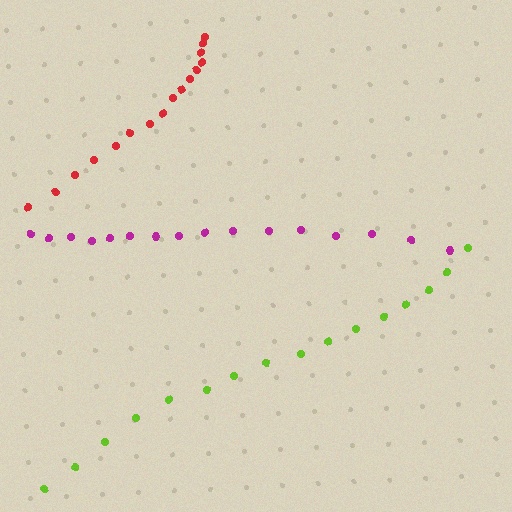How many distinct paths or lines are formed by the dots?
There are 3 distinct paths.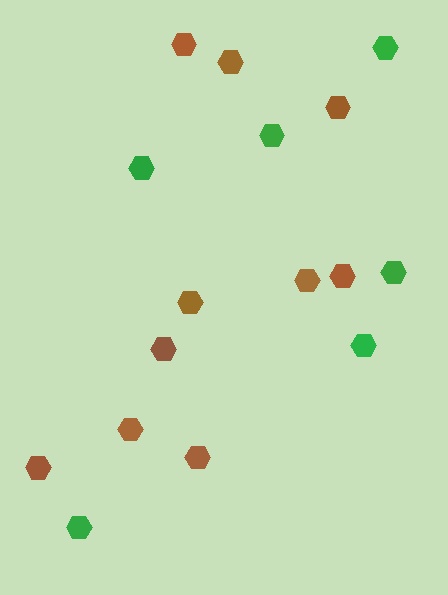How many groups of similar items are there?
There are 2 groups: one group of brown hexagons (10) and one group of green hexagons (6).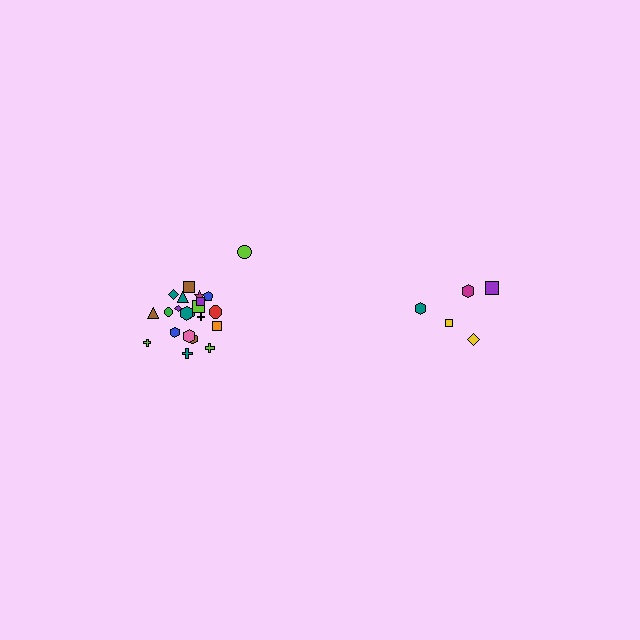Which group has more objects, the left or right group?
The left group.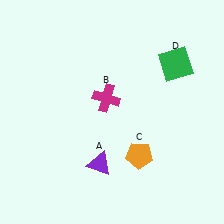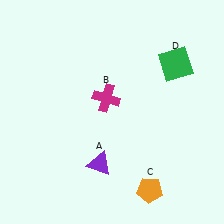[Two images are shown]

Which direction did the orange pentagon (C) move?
The orange pentagon (C) moved down.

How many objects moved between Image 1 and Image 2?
1 object moved between the two images.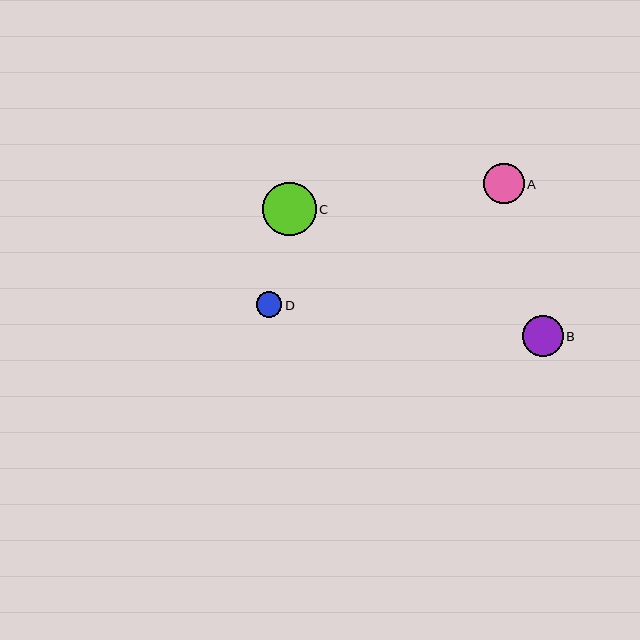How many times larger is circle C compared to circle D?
Circle C is approximately 2.1 times the size of circle D.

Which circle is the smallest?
Circle D is the smallest with a size of approximately 25 pixels.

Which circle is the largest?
Circle C is the largest with a size of approximately 54 pixels.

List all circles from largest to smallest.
From largest to smallest: C, B, A, D.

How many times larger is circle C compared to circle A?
Circle C is approximately 1.3 times the size of circle A.